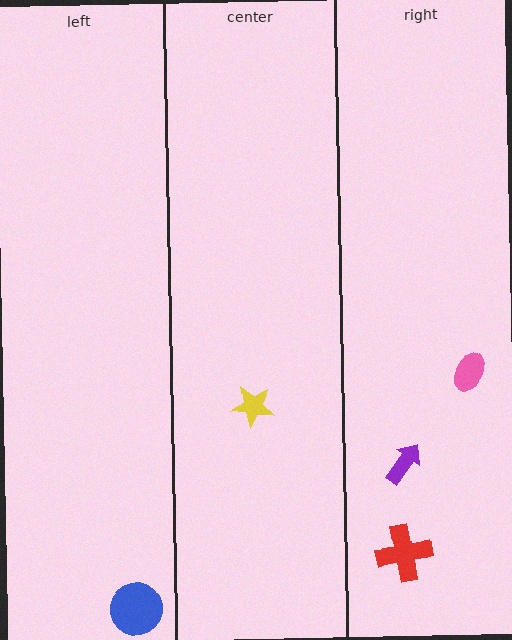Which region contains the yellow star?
The center region.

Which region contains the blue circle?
The left region.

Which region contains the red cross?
The right region.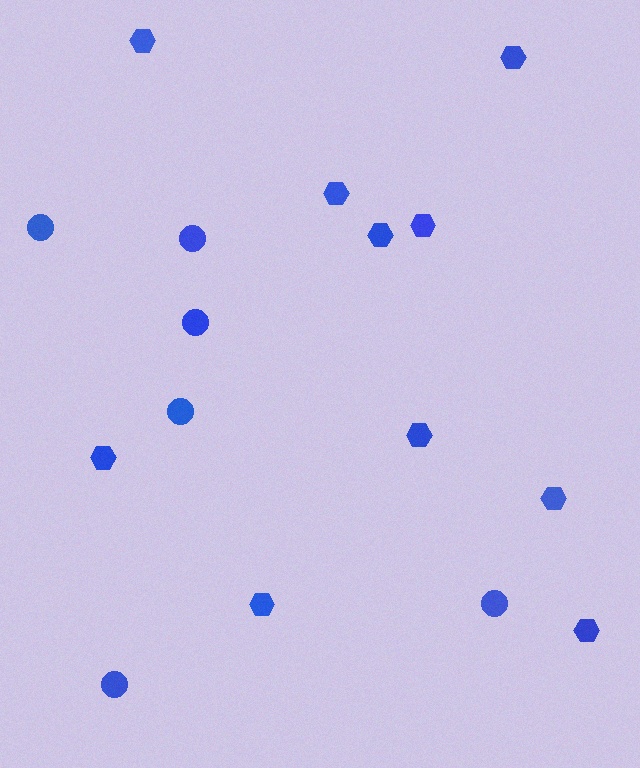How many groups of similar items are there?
There are 2 groups: one group of circles (6) and one group of hexagons (10).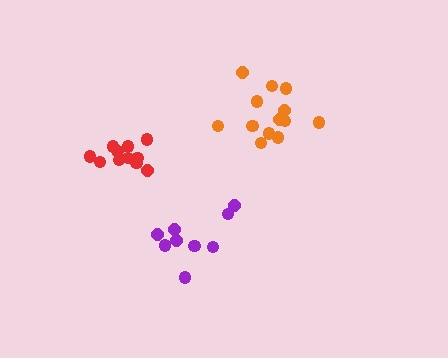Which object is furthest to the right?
The orange cluster is rightmost.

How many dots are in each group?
Group 1: 11 dots, Group 2: 13 dots, Group 3: 9 dots (33 total).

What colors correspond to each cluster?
The clusters are colored: red, orange, purple.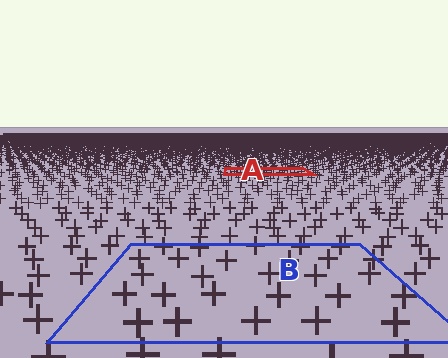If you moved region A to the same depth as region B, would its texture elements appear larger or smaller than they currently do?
They would appear larger. At a closer depth, the same texture elements are projected at a bigger on-screen size.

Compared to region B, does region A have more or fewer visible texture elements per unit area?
Region A has more texture elements per unit area — they are packed more densely because it is farther away.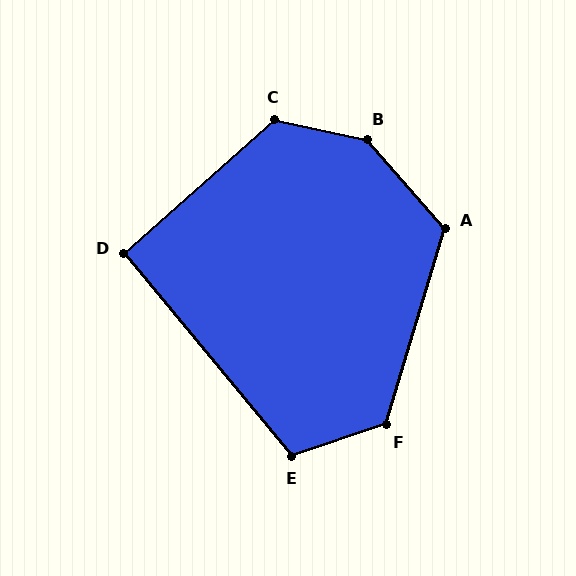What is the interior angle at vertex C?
Approximately 127 degrees (obtuse).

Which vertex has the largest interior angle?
B, at approximately 143 degrees.